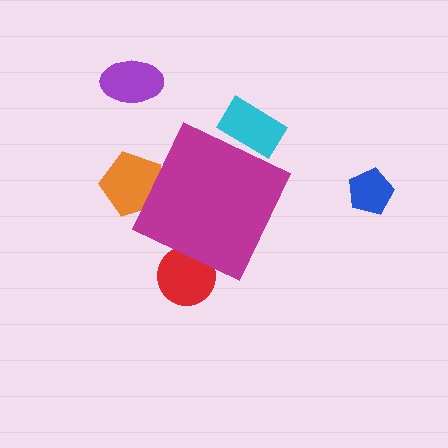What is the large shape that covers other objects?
A magenta diamond.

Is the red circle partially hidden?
Yes, the red circle is partially hidden behind the magenta diamond.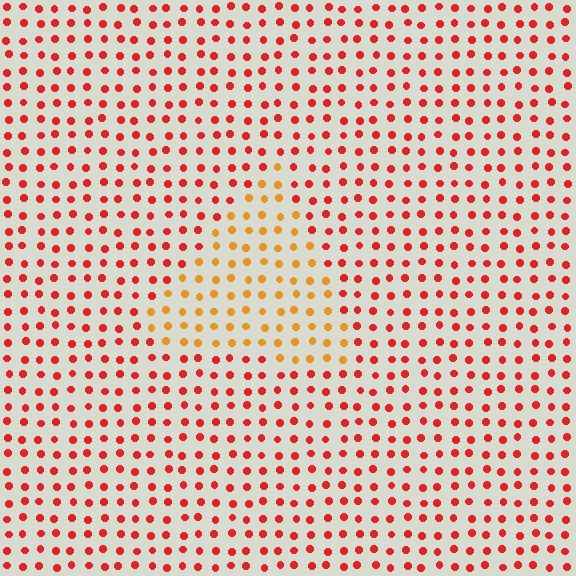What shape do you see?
I see a triangle.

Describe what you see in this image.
The image is filled with small red elements in a uniform arrangement. A triangle-shaped region is visible where the elements are tinted to a slightly different hue, forming a subtle color boundary.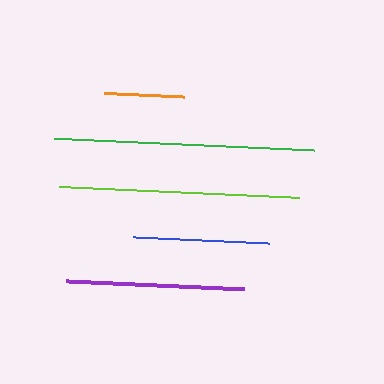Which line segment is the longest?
The green line is the longest at approximately 260 pixels.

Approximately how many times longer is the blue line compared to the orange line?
The blue line is approximately 1.7 times the length of the orange line.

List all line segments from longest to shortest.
From longest to shortest: green, lime, purple, blue, orange.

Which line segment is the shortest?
The orange line is the shortest at approximately 80 pixels.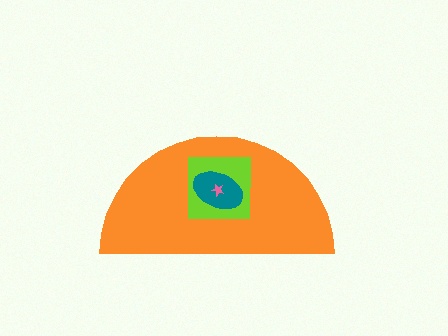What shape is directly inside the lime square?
The teal ellipse.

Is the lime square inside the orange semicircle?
Yes.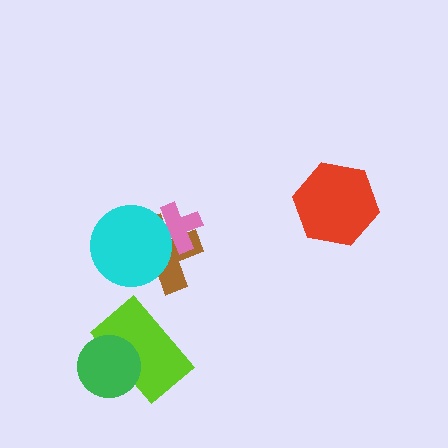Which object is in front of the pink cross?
The cyan circle is in front of the pink cross.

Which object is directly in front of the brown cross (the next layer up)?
The pink cross is directly in front of the brown cross.